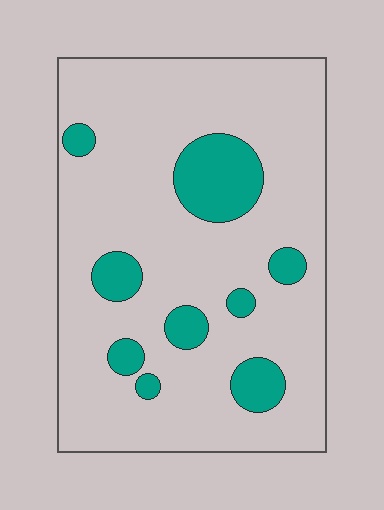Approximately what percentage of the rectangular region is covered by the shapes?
Approximately 15%.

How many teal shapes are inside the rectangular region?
9.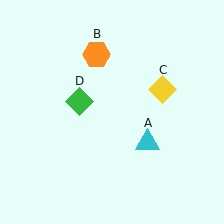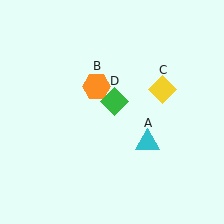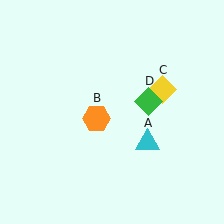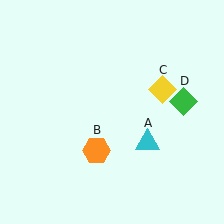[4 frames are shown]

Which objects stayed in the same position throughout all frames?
Cyan triangle (object A) and yellow diamond (object C) remained stationary.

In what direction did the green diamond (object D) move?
The green diamond (object D) moved right.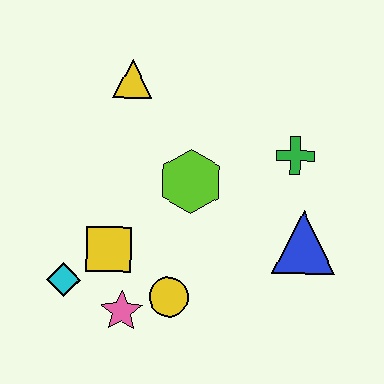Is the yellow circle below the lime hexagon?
Yes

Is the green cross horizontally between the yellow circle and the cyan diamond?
No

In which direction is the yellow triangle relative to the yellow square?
The yellow triangle is above the yellow square.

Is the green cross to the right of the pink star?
Yes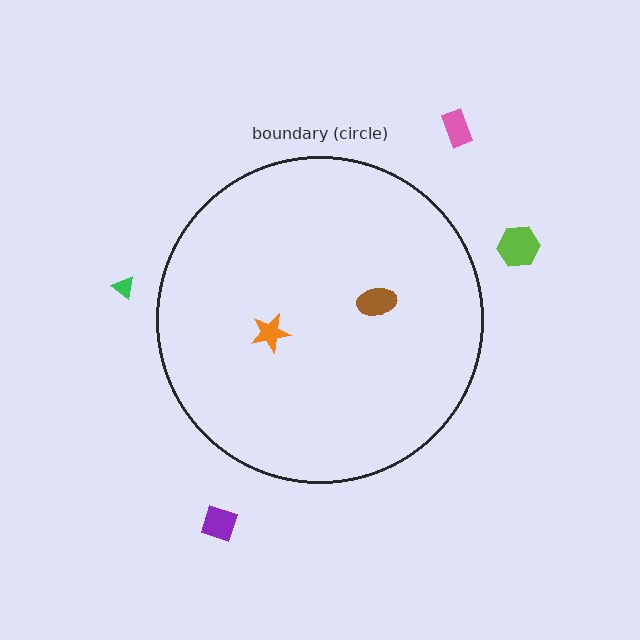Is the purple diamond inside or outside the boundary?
Outside.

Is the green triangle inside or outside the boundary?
Outside.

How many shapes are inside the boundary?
2 inside, 4 outside.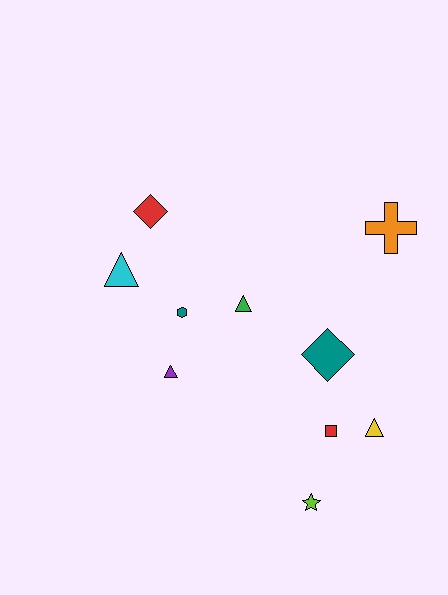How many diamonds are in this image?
There are 2 diamonds.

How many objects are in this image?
There are 10 objects.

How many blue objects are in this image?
There are no blue objects.